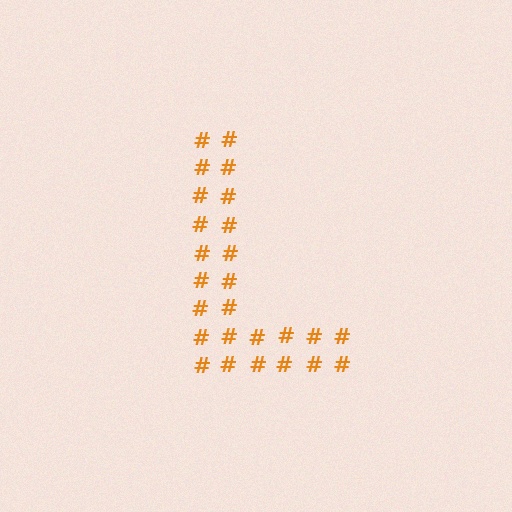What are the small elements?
The small elements are hash symbols.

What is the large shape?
The large shape is the letter L.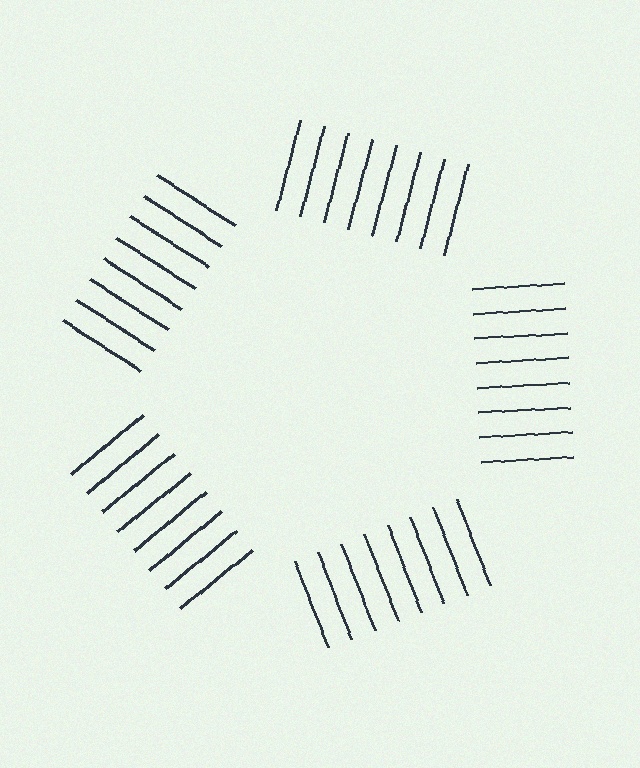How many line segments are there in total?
40 — 8 along each of the 5 edges.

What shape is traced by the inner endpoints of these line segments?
An illusory pentagon — the line segments terminate on its edges but no continuous stroke is drawn.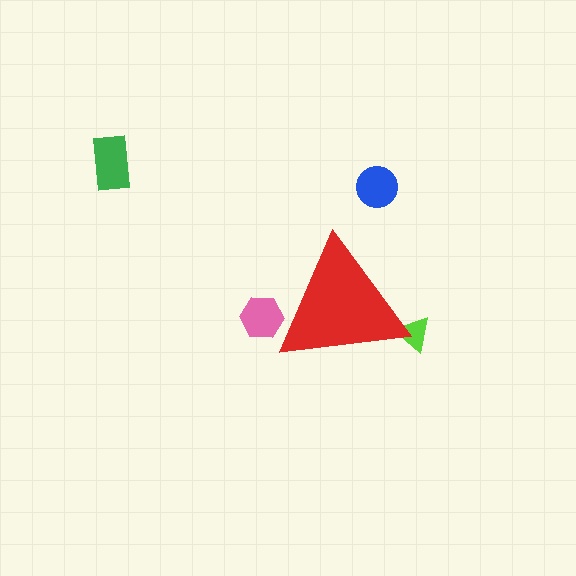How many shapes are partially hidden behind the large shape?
2 shapes are partially hidden.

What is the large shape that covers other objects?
A red triangle.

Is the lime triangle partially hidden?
Yes, the lime triangle is partially hidden behind the red triangle.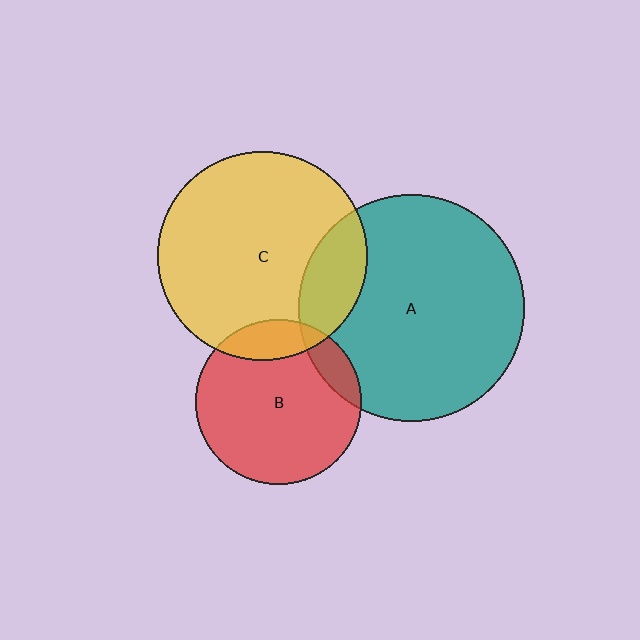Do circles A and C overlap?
Yes.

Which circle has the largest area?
Circle A (teal).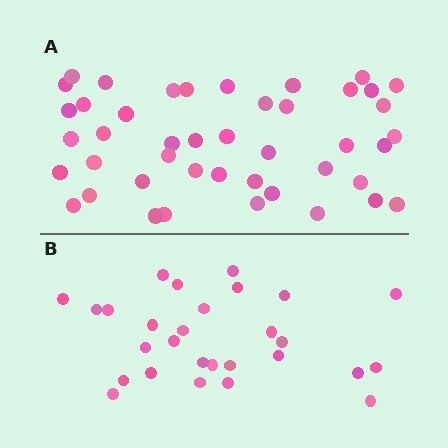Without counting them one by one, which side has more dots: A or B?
Region A (the top region) has more dots.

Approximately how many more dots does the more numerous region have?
Region A has approximately 15 more dots than region B.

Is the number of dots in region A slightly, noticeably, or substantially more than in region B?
Region A has substantially more. The ratio is roughly 1.6 to 1.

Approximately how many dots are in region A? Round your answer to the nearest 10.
About 40 dots. (The exact count is 44, which rounds to 40.)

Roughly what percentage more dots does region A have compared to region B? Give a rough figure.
About 55% more.